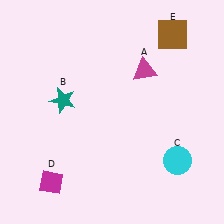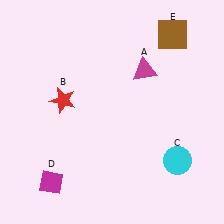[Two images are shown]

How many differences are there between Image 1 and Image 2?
There is 1 difference between the two images.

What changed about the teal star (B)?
In Image 1, B is teal. In Image 2, it changed to red.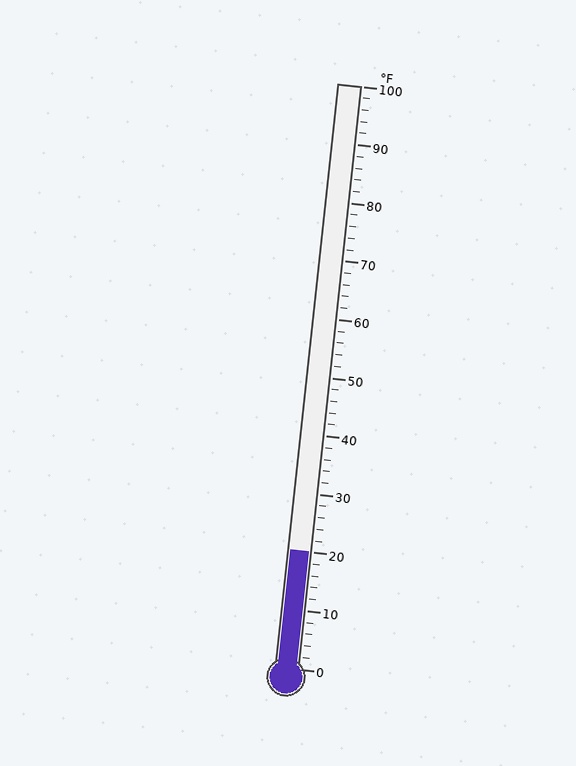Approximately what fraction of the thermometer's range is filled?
The thermometer is filled to approximately 20% of its range.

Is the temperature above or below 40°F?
The temperature is below 40°F.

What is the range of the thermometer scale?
The thermometer scale ranges from 0°F to 100°F.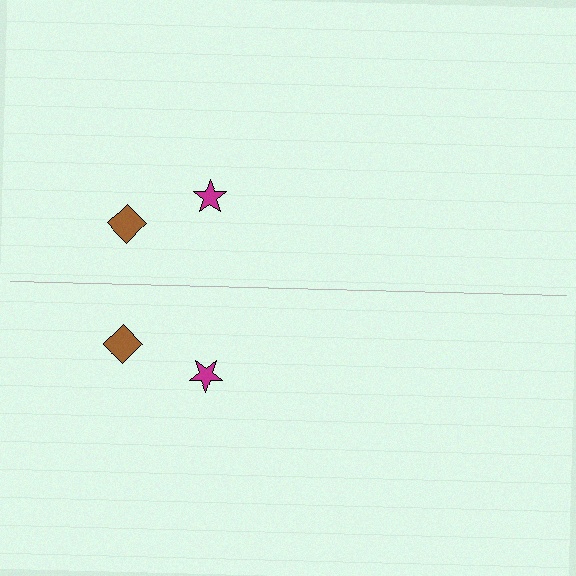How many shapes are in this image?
There are 4 shapes in this image.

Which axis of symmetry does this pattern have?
The pattern has a horizontal axis of symmetry running through the center of the image.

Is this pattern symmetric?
Yes, this pattern has bilateral (reflection) symmetry.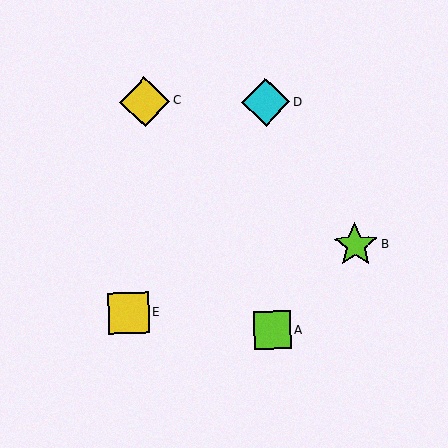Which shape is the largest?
The yellow diamond (labeled C) is the largest.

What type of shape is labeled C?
Shape C is a yellow diamond.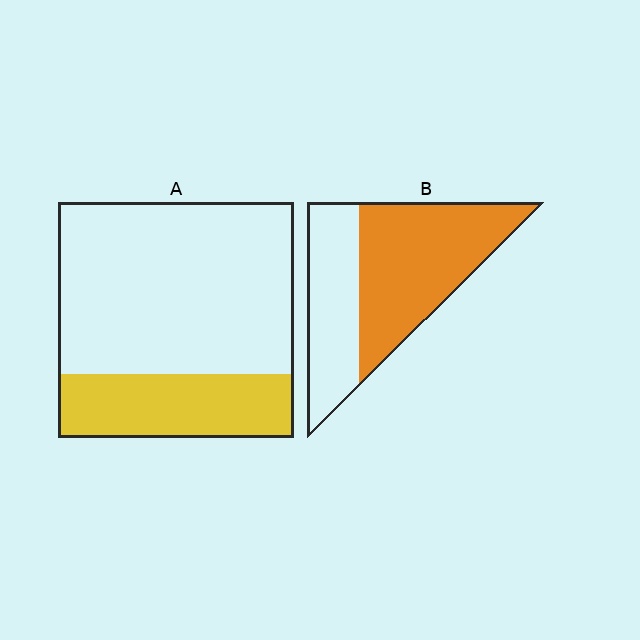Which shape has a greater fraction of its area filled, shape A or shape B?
Shape B.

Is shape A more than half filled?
No.